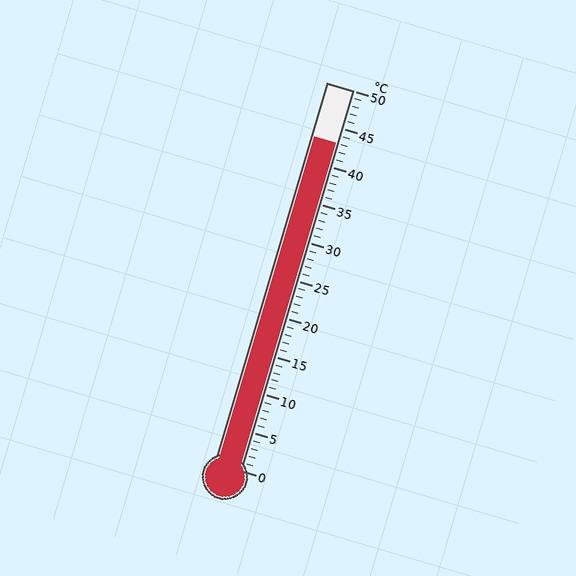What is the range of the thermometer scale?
The thermometer scale ranges from 0°C to 50°C.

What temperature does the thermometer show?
The thermometer shows approximately 43°C.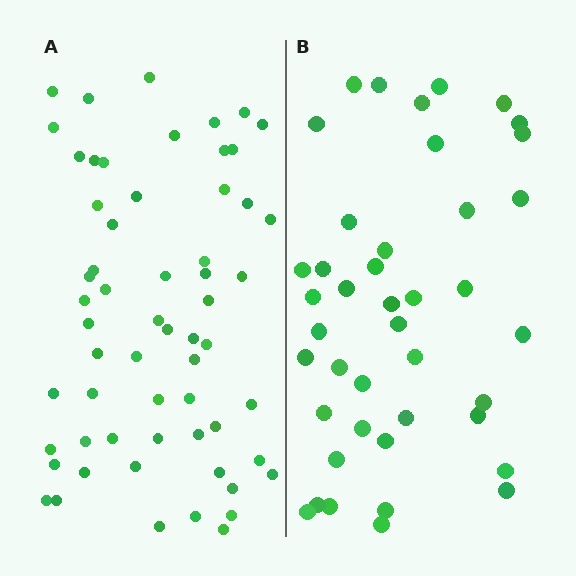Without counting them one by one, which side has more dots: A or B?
Region A (the left region) has more dots.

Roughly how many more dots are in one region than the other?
Region A has approximately 20 more dots than region B.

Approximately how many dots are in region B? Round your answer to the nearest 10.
About 40 dots. (The exact count is 42, which rounds to 40.)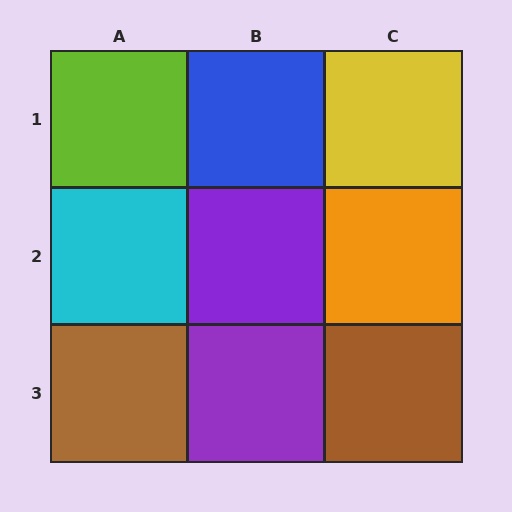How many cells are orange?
1 cell is orange.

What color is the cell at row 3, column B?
Purple.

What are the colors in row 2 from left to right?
Cyan, purple, orange.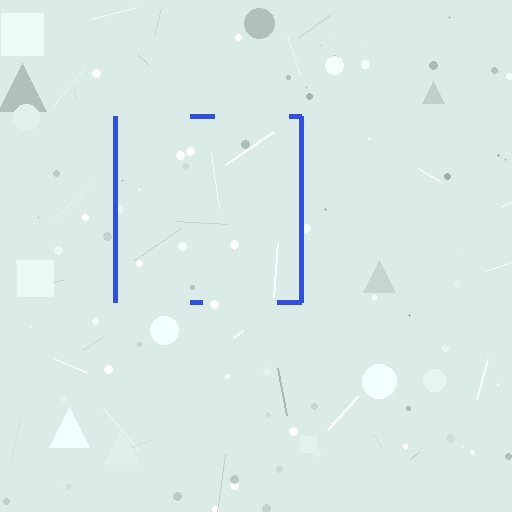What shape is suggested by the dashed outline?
The dashed outline suggests a square.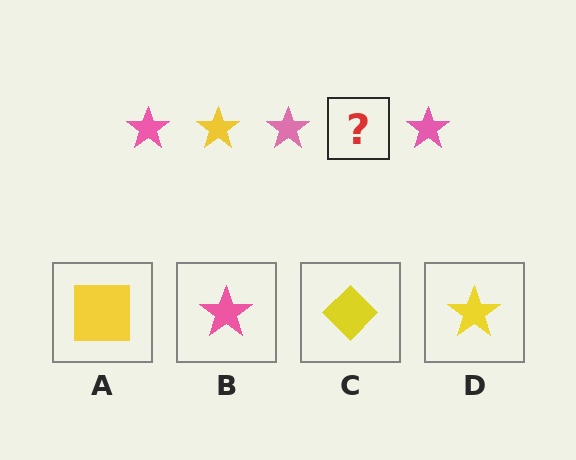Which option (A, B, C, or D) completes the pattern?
D.